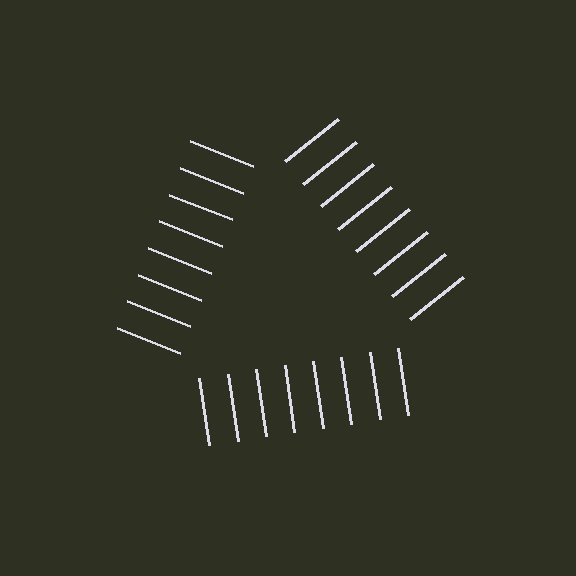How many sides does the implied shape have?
3 sides — the line-ends trace a triangle.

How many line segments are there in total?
24 — 8 along each of the 3 edges.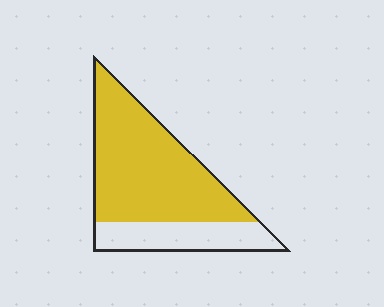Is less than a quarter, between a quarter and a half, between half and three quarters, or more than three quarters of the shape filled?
Between half and three quarters.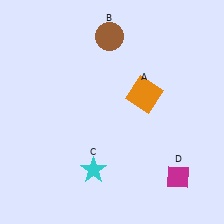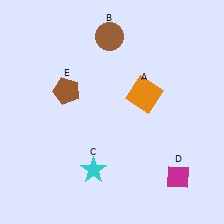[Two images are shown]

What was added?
A brown pentagon (E) was added in Image 2.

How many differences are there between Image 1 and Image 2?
There is 1 difference between the two images.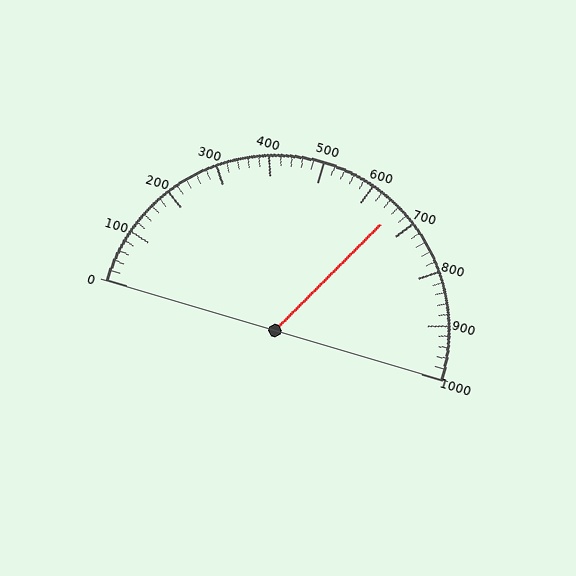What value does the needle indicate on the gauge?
The needle indicates approximately 660.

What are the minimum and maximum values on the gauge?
The gauge ranges from 0 to 1000.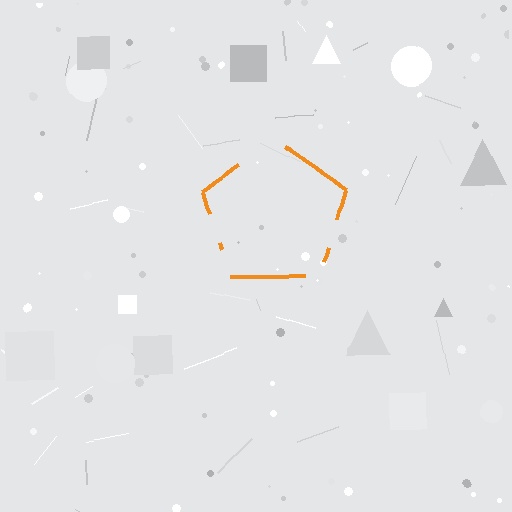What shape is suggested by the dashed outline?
The dashed outline suggests a pentagon.